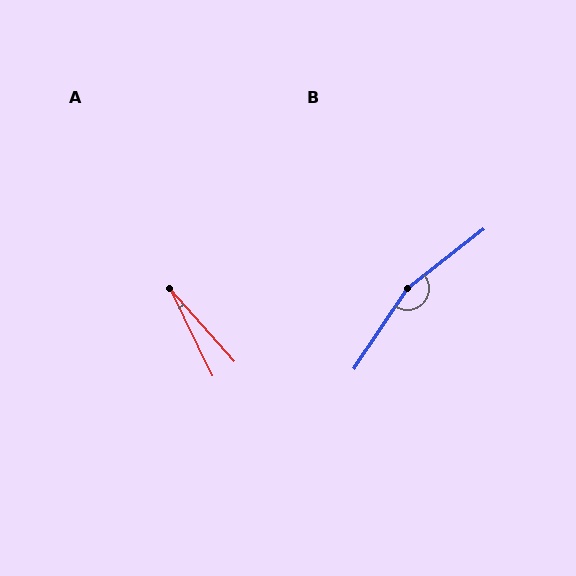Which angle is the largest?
B, at approximately 162 degrees.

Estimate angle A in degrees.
Approximately 15 degrees.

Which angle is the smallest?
A, at approximately 15 degrees.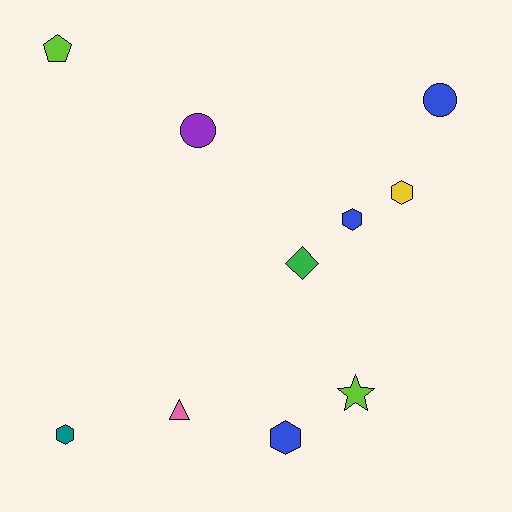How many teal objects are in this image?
There is 1 teal object.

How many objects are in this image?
There are 10 objects.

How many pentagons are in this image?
There is 1 pentagon.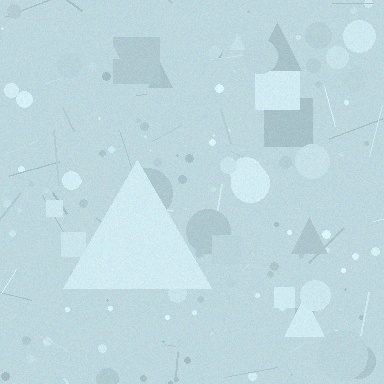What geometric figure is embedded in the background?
A triangle is embedded in the background.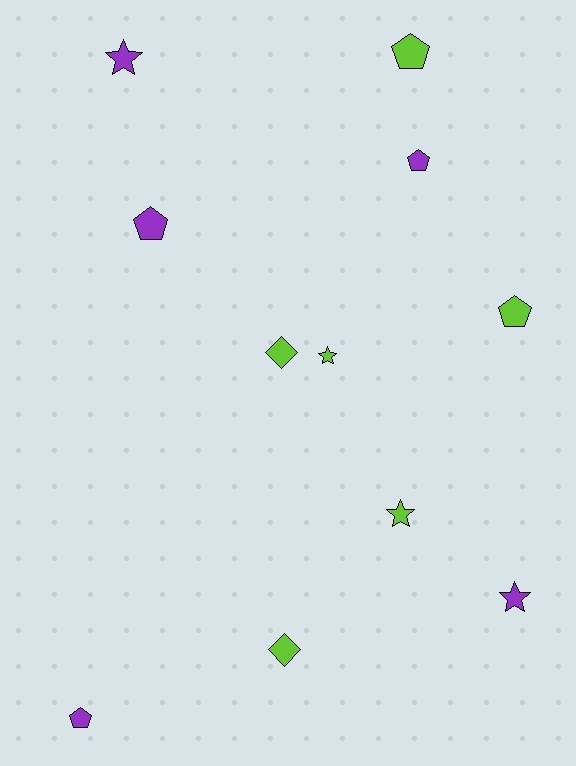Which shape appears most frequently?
Pentagon, with 5 objects.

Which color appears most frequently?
Lime, with 6 objects.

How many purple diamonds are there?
There are no purple diamonds.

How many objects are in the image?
There are 11 objects.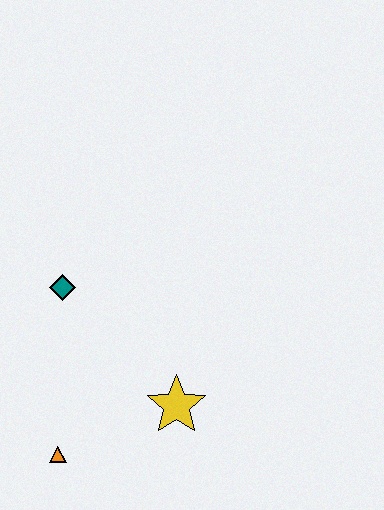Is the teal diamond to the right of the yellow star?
No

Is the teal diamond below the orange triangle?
No